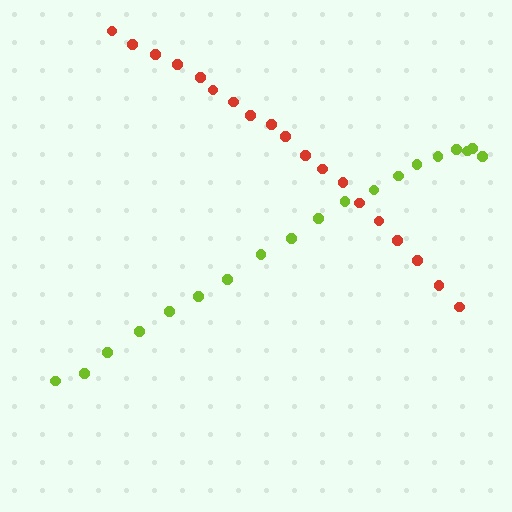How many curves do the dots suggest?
There are 2 distinct paths.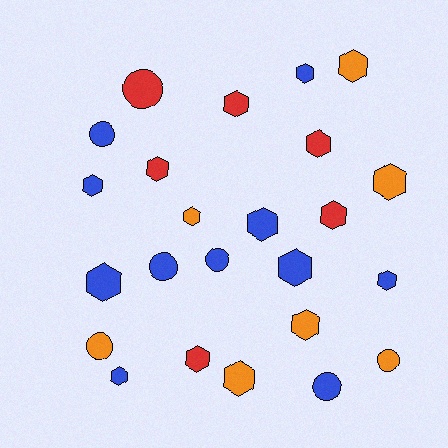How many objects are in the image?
There are 24 objects.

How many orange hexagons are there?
There are 5 orange hexagons.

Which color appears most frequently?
Blue, with 11 objects.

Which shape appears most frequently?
Hexagon, with 17 objects.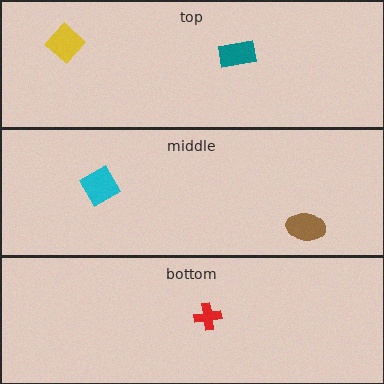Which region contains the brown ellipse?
The middle region.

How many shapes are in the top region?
2.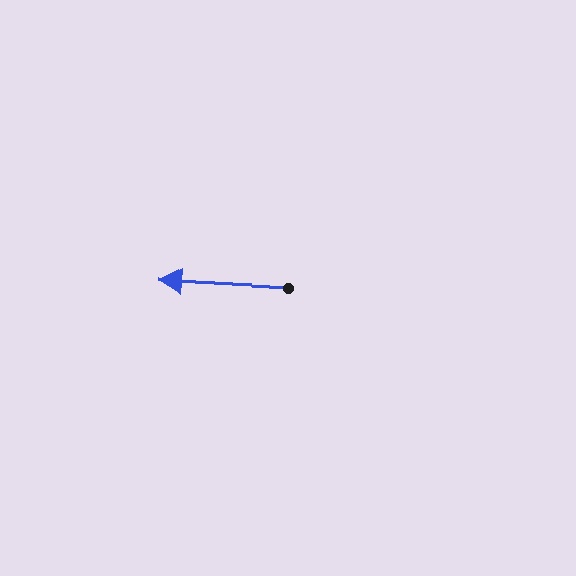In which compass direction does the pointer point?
West.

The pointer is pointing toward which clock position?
Roughly 9 o'clock.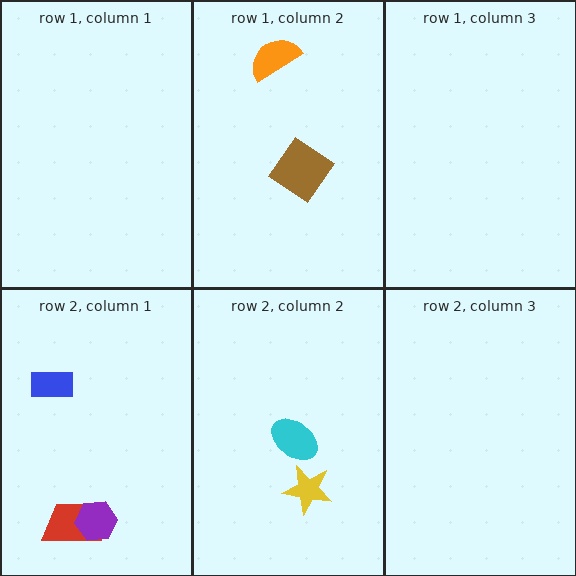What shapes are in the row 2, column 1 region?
The red trapezoid, the purple hexagon, the blue rectangle.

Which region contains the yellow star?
The row 2, column 2 region.